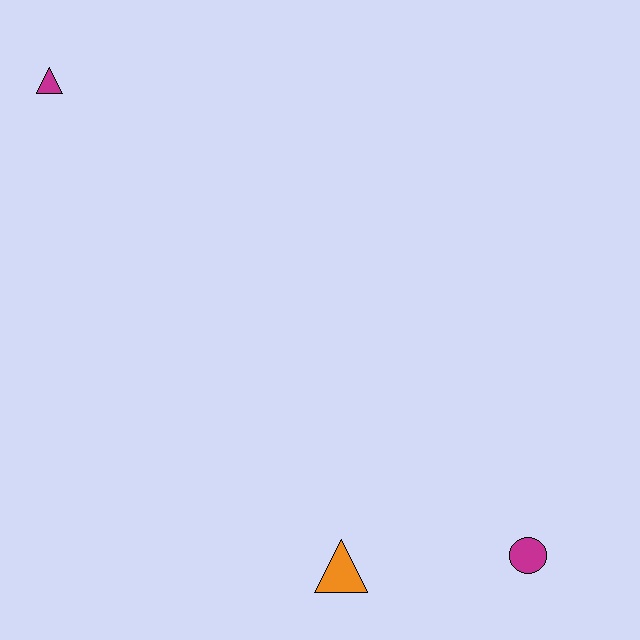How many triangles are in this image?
There are 2 triangles.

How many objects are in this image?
There are 3 objects.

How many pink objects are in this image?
There are no pink objects.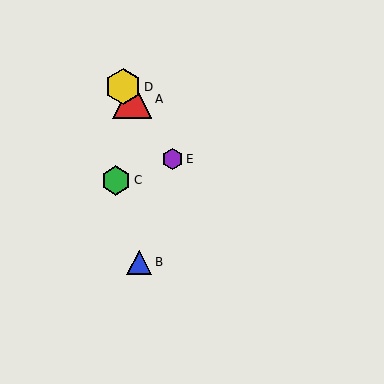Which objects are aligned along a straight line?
Objects A, D, E are aligned along a straight line.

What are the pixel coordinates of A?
Object A is at (132, 99).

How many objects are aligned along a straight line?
3 objects (A, D, E) are aligned along a straight line.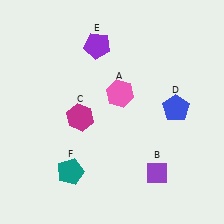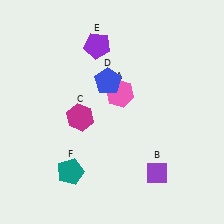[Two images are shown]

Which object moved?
The blue pentagon (D) moved left.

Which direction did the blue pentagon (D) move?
The blue pentagon (D) moved left.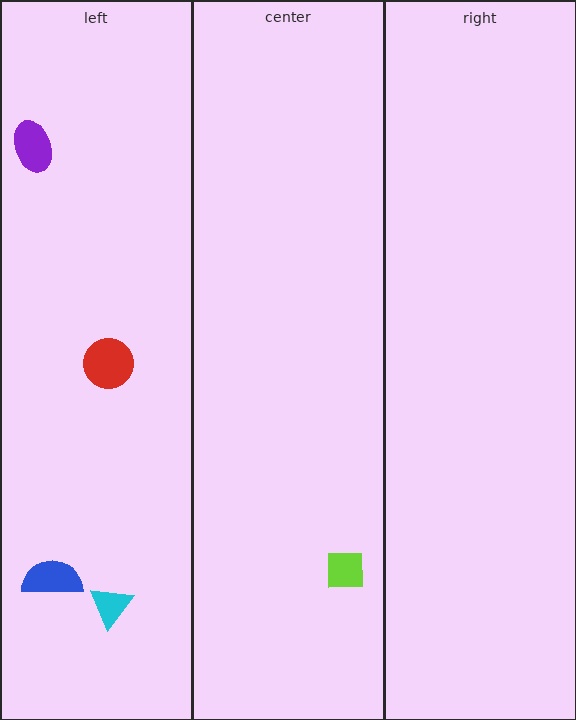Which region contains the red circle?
The left region.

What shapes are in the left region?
The cyan triangle, the red circle, the blue semicircle, the purple ellipse.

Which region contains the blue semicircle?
The left region.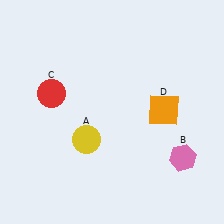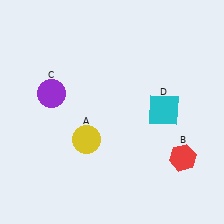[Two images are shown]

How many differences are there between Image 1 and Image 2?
There are 3 differences between the two images.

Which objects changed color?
B changed from pink to red. C changed from red to purple. D changed from orange to cyan.